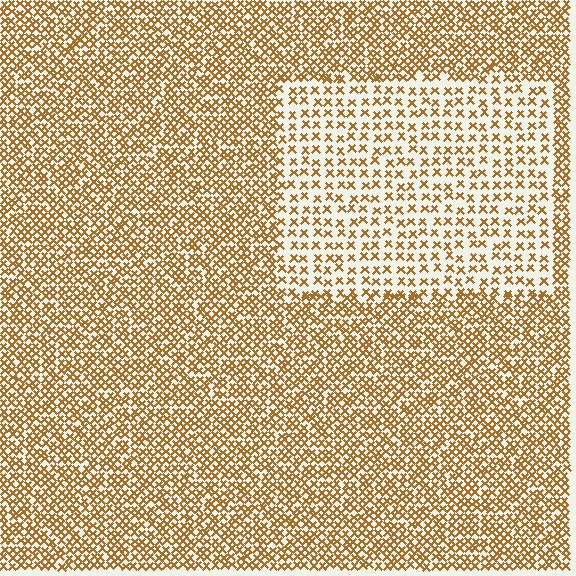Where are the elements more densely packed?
The elements are more densely packed outside the rectangle boundary.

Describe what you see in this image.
The image contains small brown elements arranged at two different densities. A rectangle-shaped region is visible where the elements are less densely packed than the surrounding area.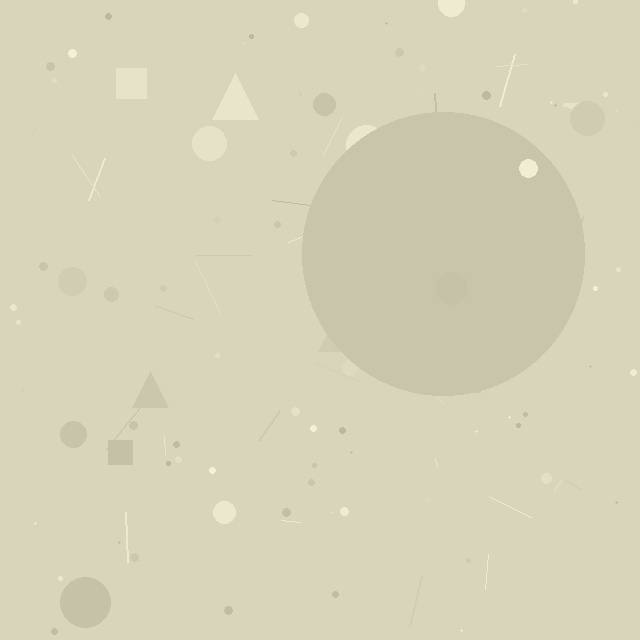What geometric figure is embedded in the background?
A circle is embedded in the background.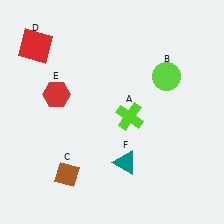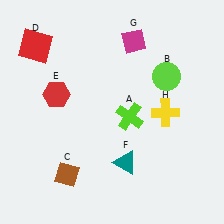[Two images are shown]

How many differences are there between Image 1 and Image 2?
There are 2 differences between the two images.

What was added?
A magenta diamond (G), a yellow cross (H) were added in Image 2.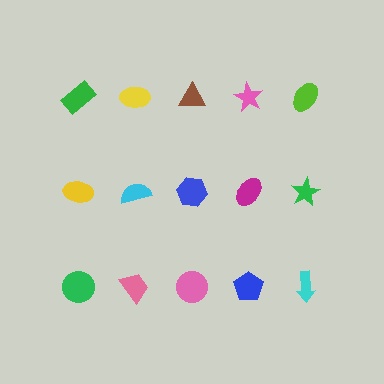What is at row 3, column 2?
A pink trapezoid.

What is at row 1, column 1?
A green rectangle.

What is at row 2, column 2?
A cyan semicircle.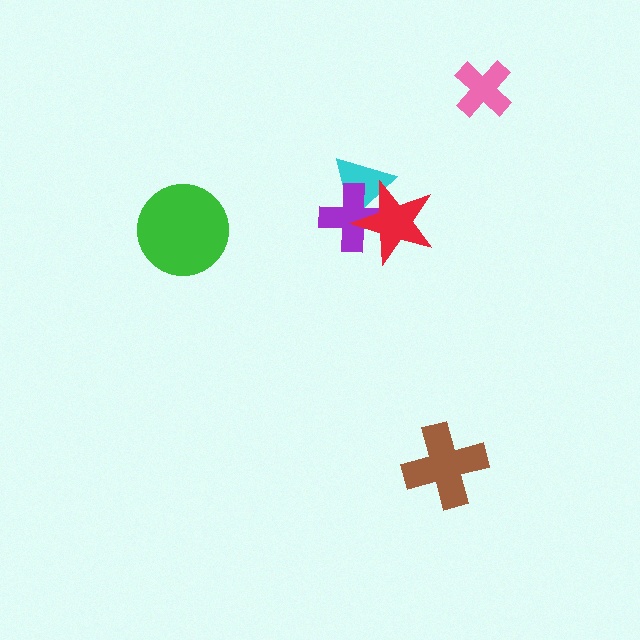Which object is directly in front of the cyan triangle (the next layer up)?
The purple cross is directly in front of the cyan triangle.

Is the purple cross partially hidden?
Yes, it is partially covered by another shape.